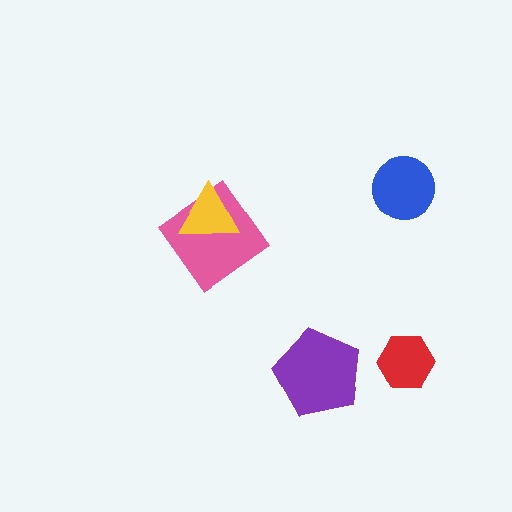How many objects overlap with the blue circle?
0 objects overlap with the blue circle.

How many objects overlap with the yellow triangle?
1 object overlaps with the yellow triangle.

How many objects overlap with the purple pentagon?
0 objects overlap with the purple pentagon.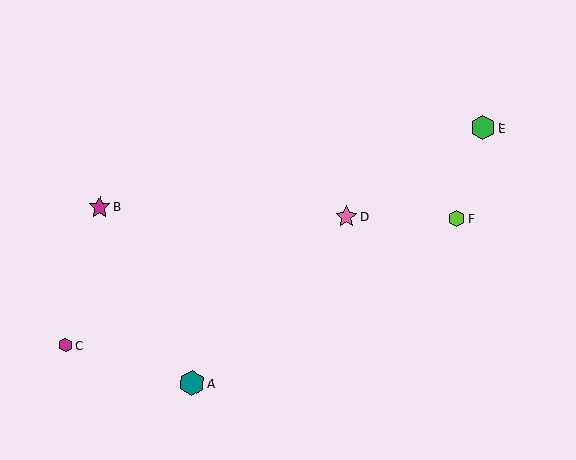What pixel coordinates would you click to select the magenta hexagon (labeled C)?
Click at (66, 345) to select the magenta hexagon C.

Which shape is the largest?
The teal hexagon (labeled A) is the largest.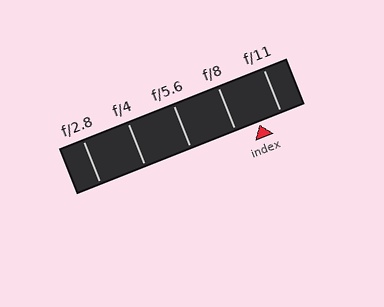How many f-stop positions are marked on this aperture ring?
There are 5 f-stop positions marked.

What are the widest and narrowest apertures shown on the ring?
The widest aperture shown is f/2.8 and the narrowest is f/11.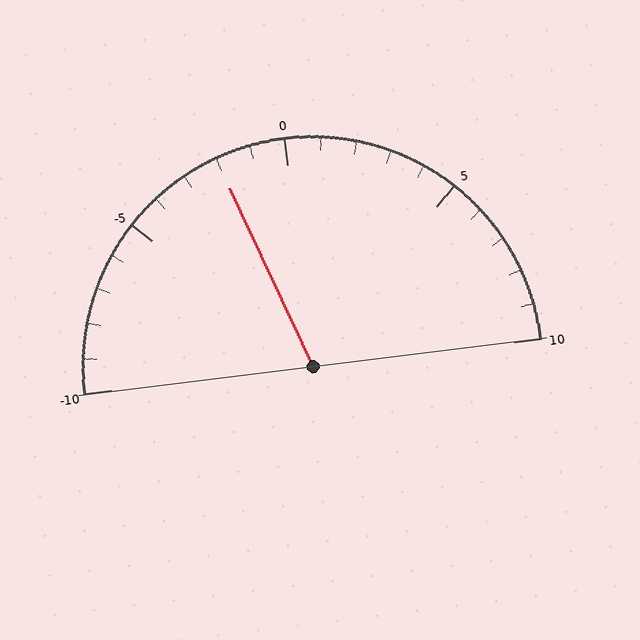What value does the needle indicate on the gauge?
The needle indicates approximately -2.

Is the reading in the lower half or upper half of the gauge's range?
The reading is in the lower half of the range (-10 to 10).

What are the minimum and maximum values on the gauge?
The gauge ranges from -10 to 10.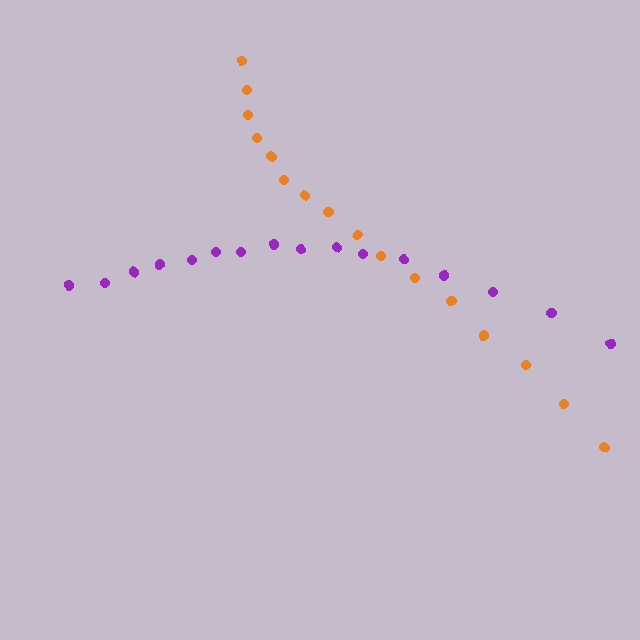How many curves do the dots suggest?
There are 2 distinct paths.